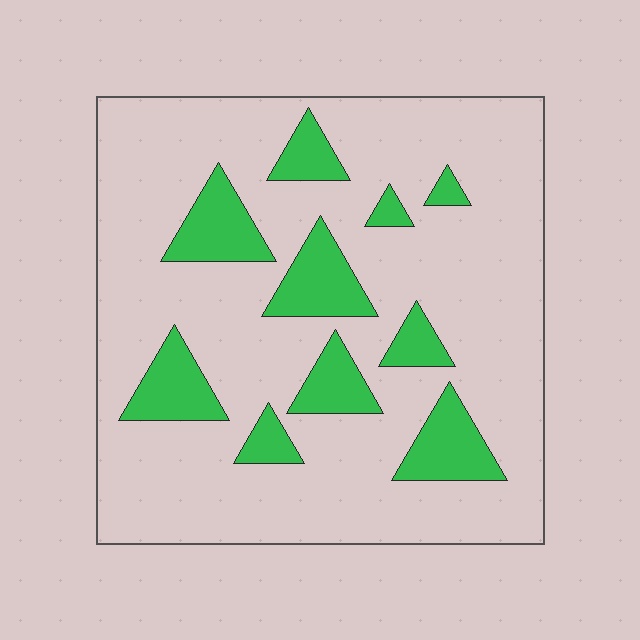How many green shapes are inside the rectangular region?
10.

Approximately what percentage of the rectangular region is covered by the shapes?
Approximately 20%.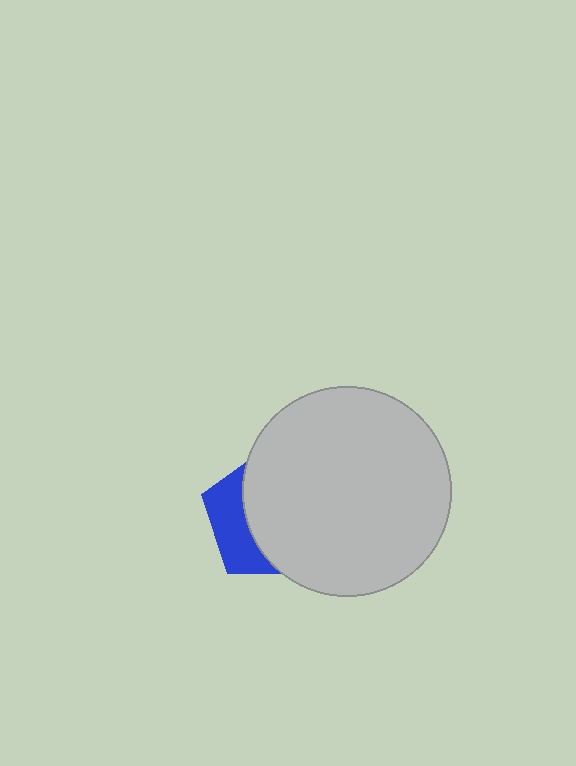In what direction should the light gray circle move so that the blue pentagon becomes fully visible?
The light gray circle should move right. That is the shortest direction to clear the overlap and leave the blue pentagon fully visible.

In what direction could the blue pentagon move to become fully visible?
The blue pentagon could move left. That would shift it out from behind the light gray circle entirely.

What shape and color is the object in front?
The object in front is a light gray circle.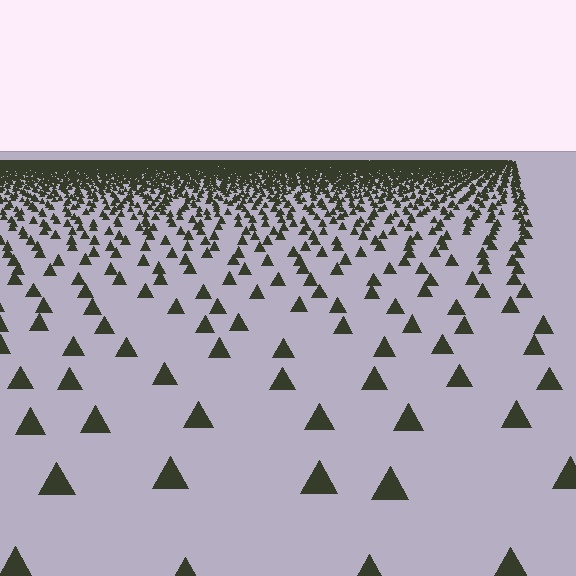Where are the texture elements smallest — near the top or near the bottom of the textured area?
Near the top.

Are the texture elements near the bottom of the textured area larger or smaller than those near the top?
Larger. Near the bottom, elements are closer to the viewer and appear at a bigger on-screen size.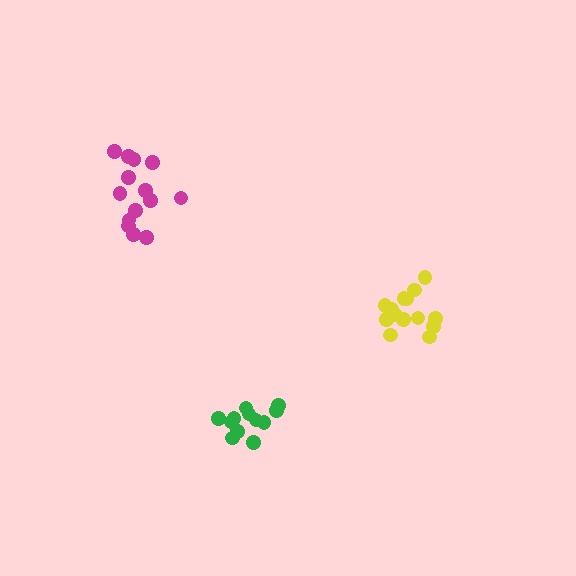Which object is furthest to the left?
The magenta cluster is leftmost.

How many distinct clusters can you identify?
There are 3 distinct clusters.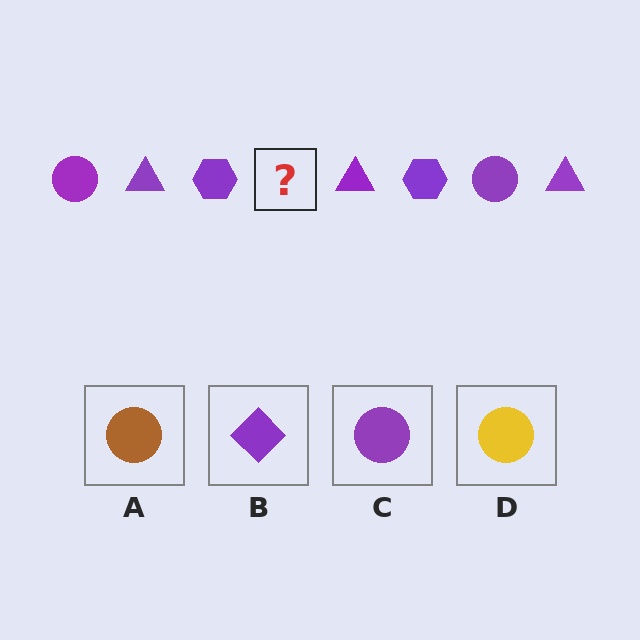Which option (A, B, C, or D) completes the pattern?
C.